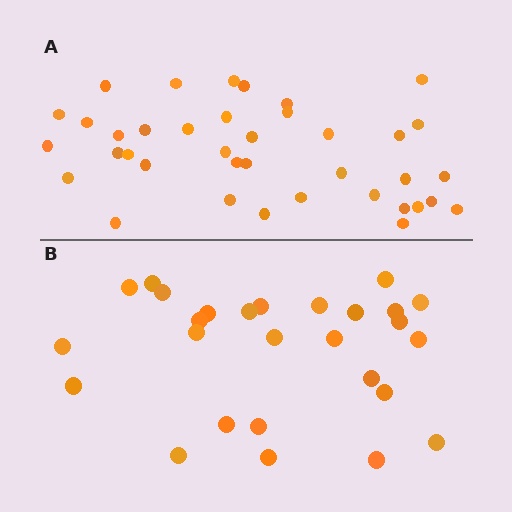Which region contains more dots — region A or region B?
Region A (the top region) has more dots.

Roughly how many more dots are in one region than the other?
Region A has roughly 12 or so more dots than region B.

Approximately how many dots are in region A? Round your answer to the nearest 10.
About 40 dots. (The exact count is 38, which rounds to 40.)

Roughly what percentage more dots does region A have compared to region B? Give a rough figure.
About 40% more.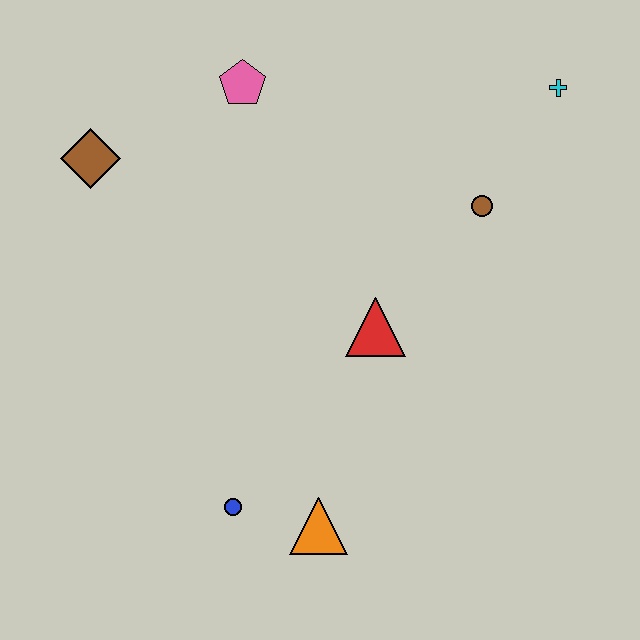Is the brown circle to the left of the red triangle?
No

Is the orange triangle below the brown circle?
Yes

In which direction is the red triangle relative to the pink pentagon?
The red triangle is below the pink pentagon.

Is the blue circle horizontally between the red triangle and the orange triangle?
No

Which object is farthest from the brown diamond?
The cyan cross is farthest from the brown diamond.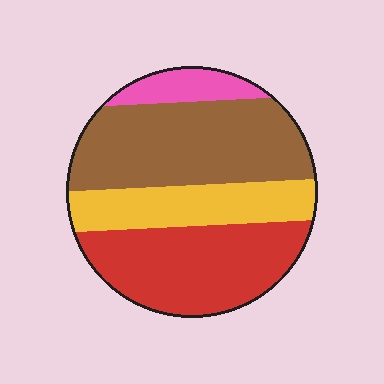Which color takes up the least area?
Pink, at roughly 10%.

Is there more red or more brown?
Brown.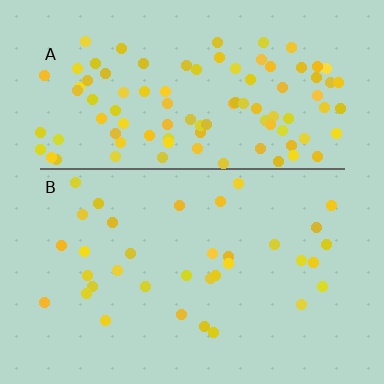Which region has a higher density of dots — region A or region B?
A (the top).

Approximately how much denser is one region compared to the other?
Approximately 3.0× — region A over region B.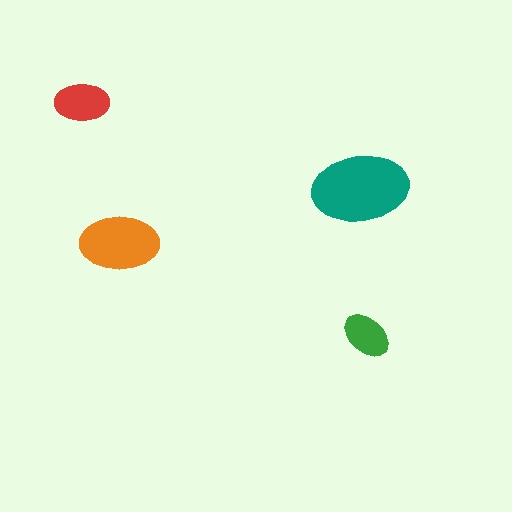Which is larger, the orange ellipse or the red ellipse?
The orange one.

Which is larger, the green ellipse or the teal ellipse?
The teal one.